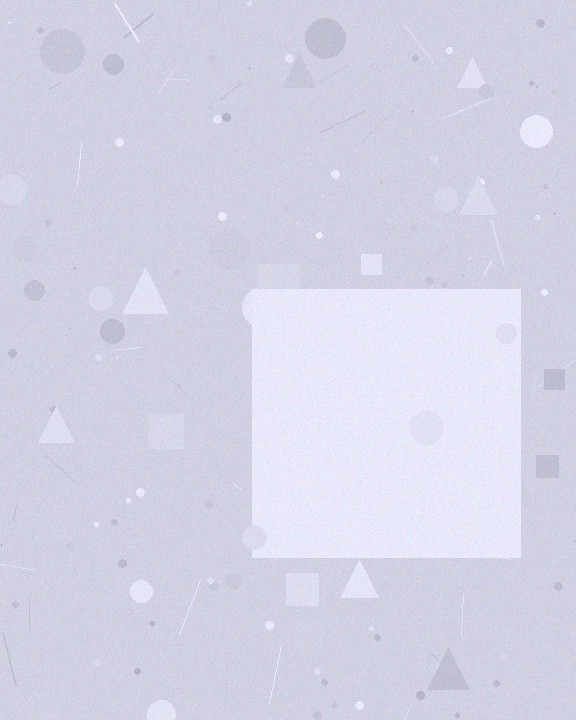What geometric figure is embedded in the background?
A square is embedded in the background.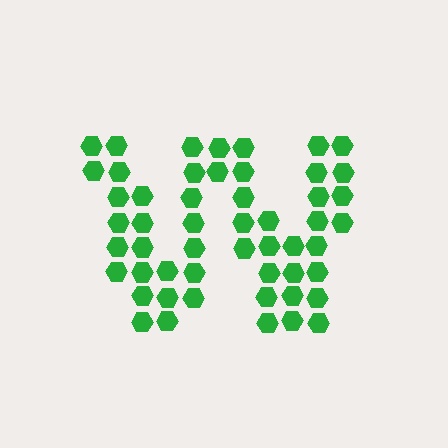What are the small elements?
The small elements are hexagons.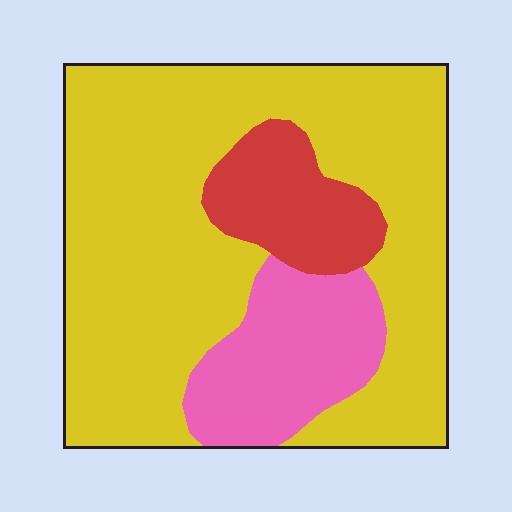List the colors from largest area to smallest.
From largest to smallest: yellow, pink, red.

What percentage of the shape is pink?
Pink takes up about one sixth (1/6) of the shape.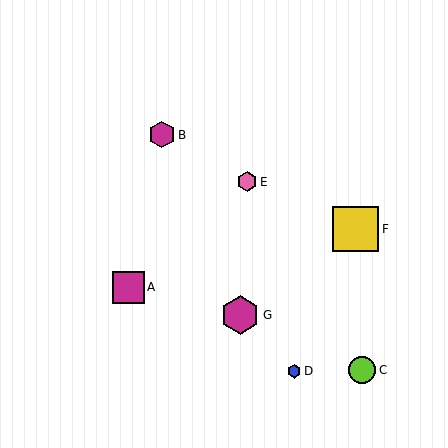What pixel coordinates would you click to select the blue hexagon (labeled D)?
Click at (294, 371) to select the blue hexagon D.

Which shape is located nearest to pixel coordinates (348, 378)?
The lime circle (labeled C) at (362, 370) is nearest to that location.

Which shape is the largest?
The yellow square (labeled F) is the largest.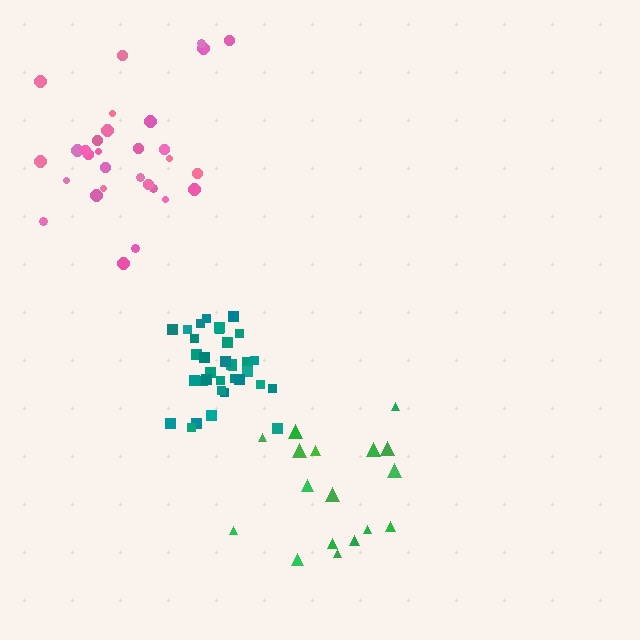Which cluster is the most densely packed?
Teal.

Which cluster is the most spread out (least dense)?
Green.